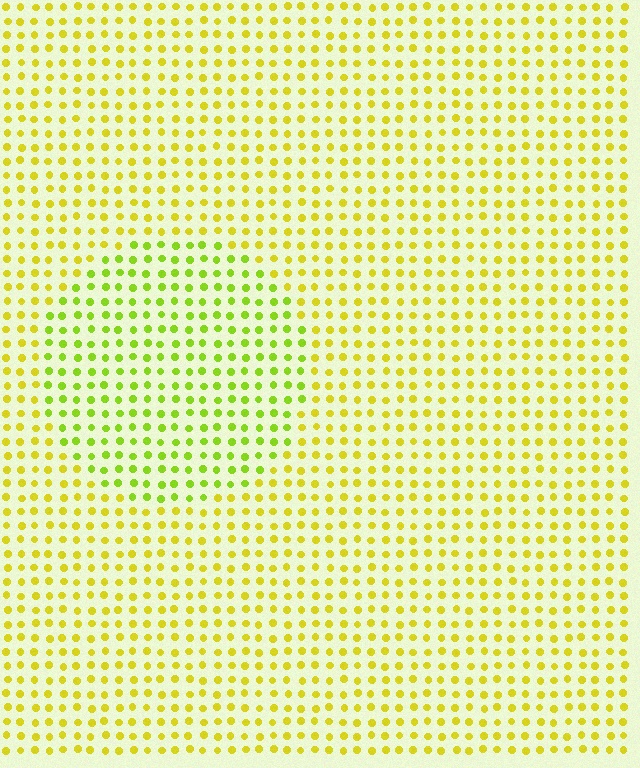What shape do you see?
I see a circle.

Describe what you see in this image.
The image is filled with small yellow elements in a uniform arrangement. A circle-shaped region is visible where the elements are tinted to a slightly different hue, forming a subtle color boundary.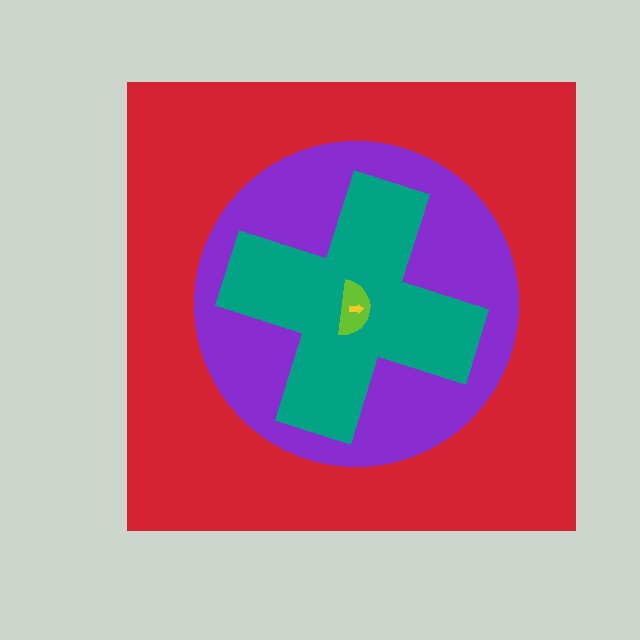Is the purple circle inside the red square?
Yes.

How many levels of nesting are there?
5.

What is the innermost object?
The yellow arrow.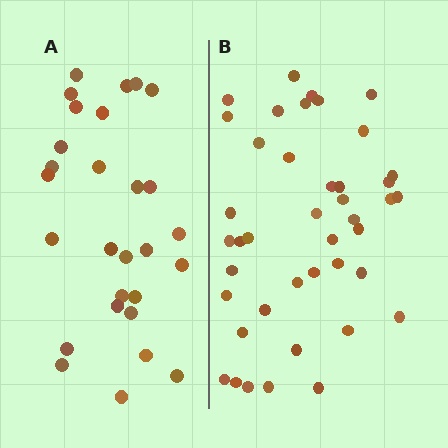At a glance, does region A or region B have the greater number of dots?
Region B (the right region) has more dots.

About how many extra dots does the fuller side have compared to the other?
Region B has approximately 15 more dots than region A.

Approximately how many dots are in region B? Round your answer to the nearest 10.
About 40 dots. (The exact count is 42, which rounds to 40.)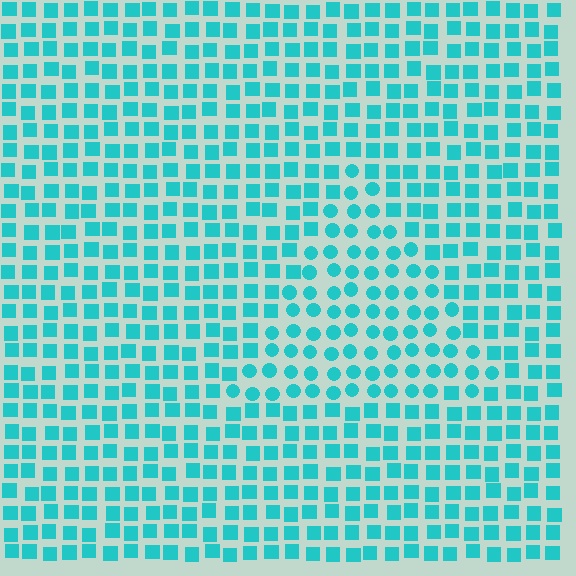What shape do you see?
I see a triangle.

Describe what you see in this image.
The image is filled with small cyan elements arranged in a uniform grid. A triangle-shaped region contains circles, while the surrounding area contains squares. The boundary is defined purely by the change in element shape.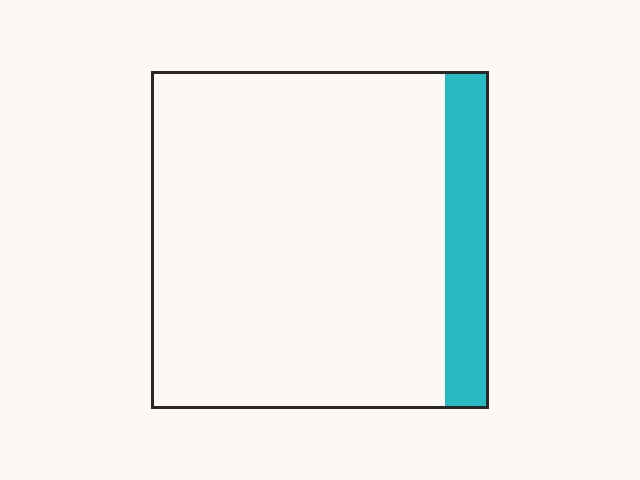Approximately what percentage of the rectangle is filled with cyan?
Approximately 15%.